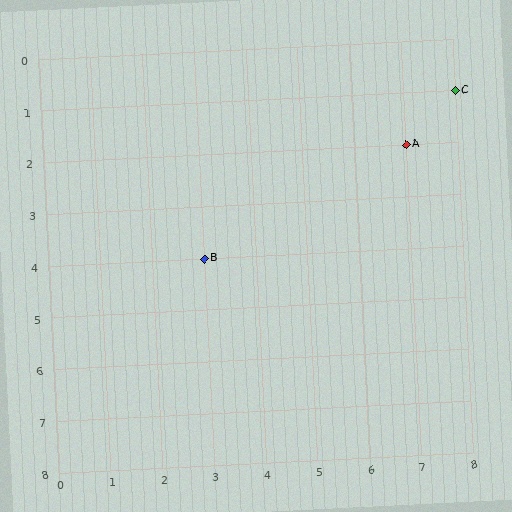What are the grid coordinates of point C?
Point C is at grid coordinates (8, 1).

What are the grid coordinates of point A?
Point A is at grid coordinates (7, 2).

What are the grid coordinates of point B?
Point B is at grid coordinates (3, 4).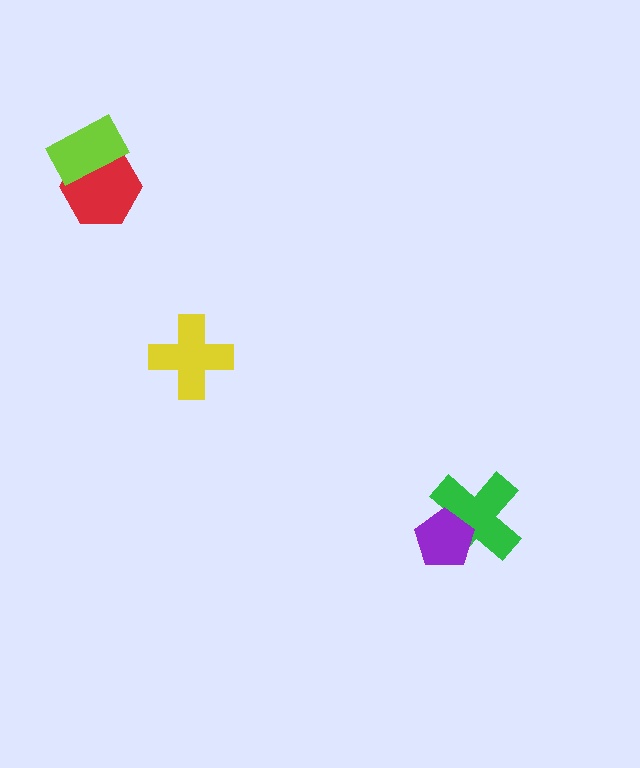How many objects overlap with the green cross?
1 object overlaps with the green cross.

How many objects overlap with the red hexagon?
1 object overlaps with the red hexagon.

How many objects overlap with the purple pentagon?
1 object overlaps with the purple pentagon.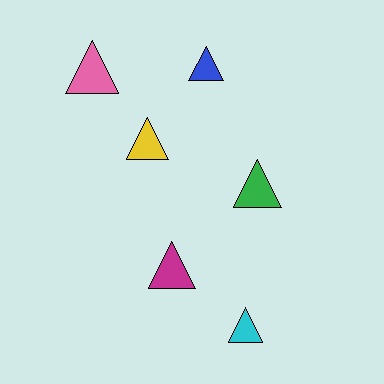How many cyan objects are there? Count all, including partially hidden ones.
There is 1 cyan object.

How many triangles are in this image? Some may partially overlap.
There are 6 triangles.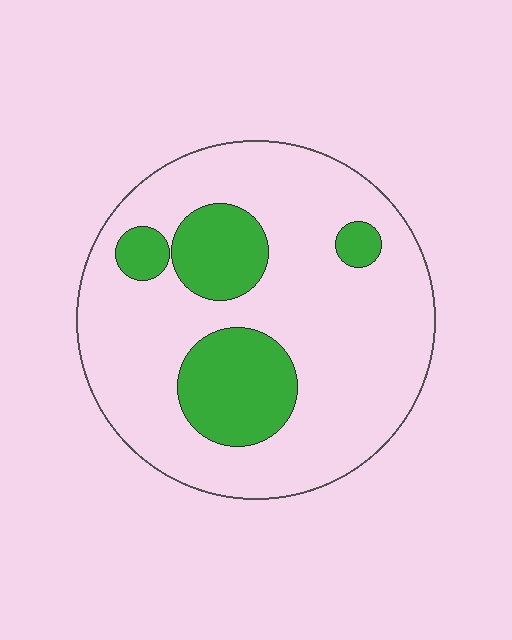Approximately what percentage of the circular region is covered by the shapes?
Approximately 25%.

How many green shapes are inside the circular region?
4.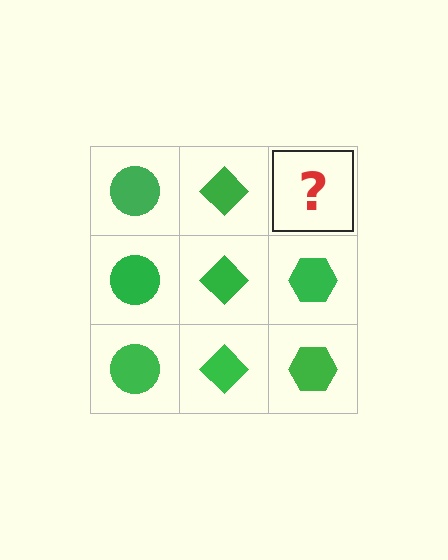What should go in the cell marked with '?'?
The missing cell should contain a green hexagon.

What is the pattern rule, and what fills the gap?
The rule is that each column has a consistent shape. The gap should be filled with a green hexagon.